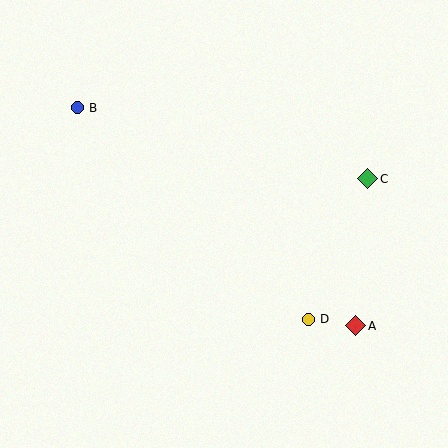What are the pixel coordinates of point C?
Point C is at (368, 179).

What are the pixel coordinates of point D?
Point D is at (308, 319).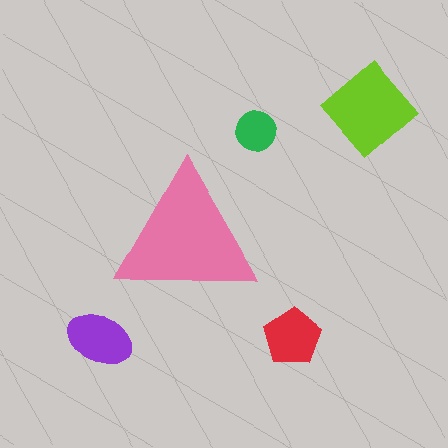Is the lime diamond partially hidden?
No, the lime diamond is fully visible.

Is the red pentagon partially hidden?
No, the red pentagon is fully visible.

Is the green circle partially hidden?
No, the green circle is fully visible.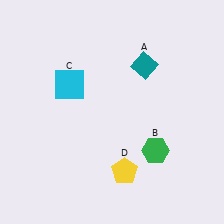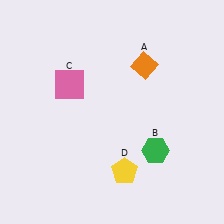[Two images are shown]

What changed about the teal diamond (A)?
In Image 1, A is teal. In Image 2, it changed to orange.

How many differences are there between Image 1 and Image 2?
There are 2 differences between the two images.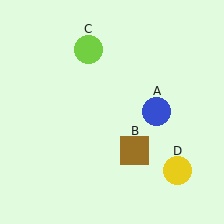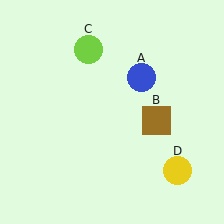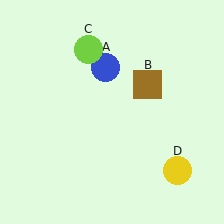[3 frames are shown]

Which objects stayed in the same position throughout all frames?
Lime circle (object C) and yellow circle (object D) remained stationary.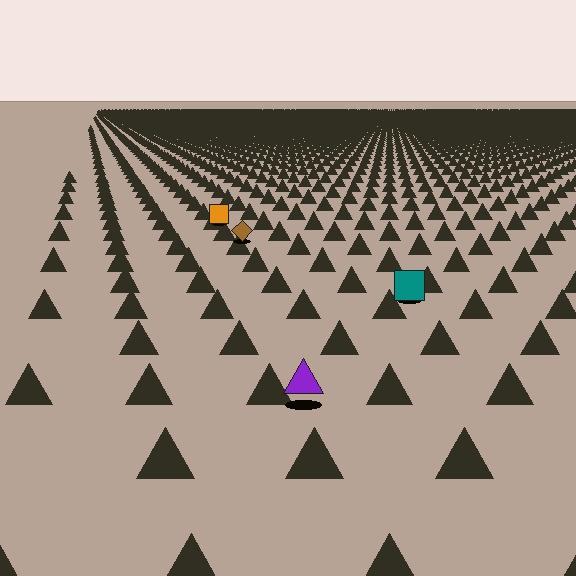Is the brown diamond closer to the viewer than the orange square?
Yes. The brown diamond is closer — you can tell from the texture gradient: the ground texture is coarser near it.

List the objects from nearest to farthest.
From nearest to farthest: the purple triangle, the teal square, the brown diamond, the orange square.